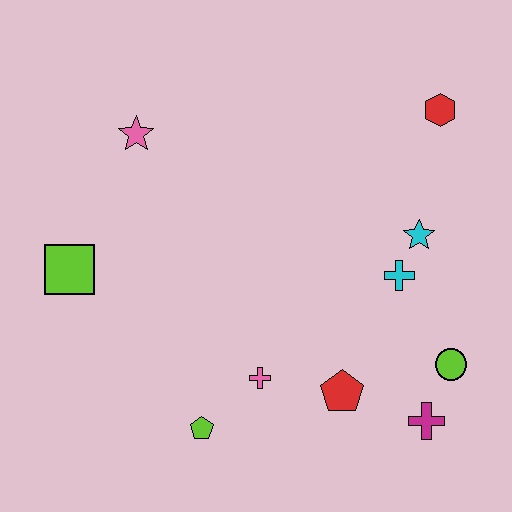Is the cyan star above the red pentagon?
Yes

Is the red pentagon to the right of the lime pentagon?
Yes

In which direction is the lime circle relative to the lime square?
The lime circle is to the right of the lime square.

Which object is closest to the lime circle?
The magenta cross is closest to the lime circle.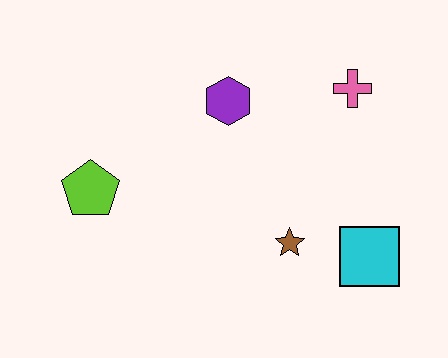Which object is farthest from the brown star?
The lime pentagon is farthest from the brown star.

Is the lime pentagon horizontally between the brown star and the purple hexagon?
No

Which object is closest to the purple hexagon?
The pink cross is closest to the purple hexagon.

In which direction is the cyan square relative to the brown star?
The cyan square is to the right of the brown star.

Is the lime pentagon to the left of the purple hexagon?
Yes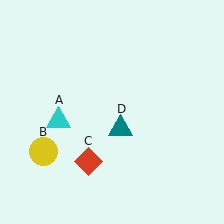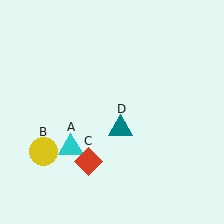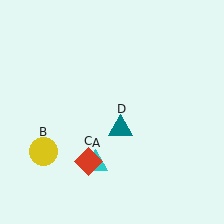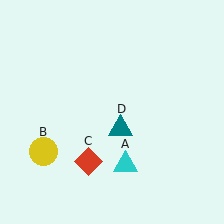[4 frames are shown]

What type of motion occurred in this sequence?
The cyan triangle (object A) rotated counterclockwise around the center of the scene.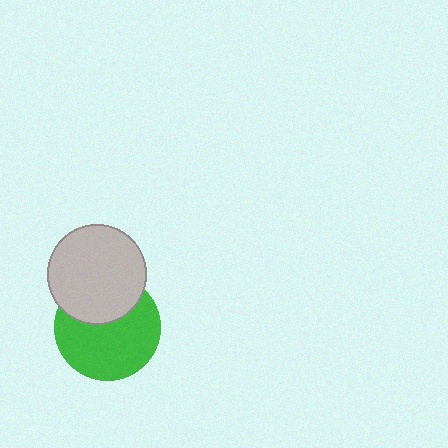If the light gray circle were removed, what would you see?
You would see the complete green circle.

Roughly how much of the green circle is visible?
Most of it is visible (roughly 65%).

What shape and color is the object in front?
The object in front is a light gray circle.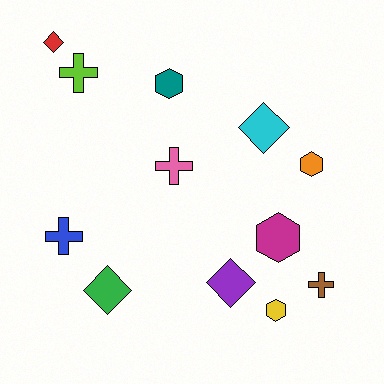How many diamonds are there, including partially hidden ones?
There are 4 diamonds.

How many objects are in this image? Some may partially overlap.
There are 12 objects.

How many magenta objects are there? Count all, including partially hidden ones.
There is 1 magenta object.